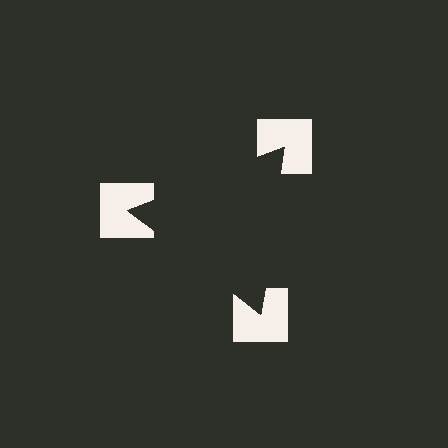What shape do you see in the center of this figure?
An illusory triangle — its edges are inferred from the aligned wedge cuts in the notched squares, not physically drawn.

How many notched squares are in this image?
There are 3 — one at each vertex of the illusory triangle.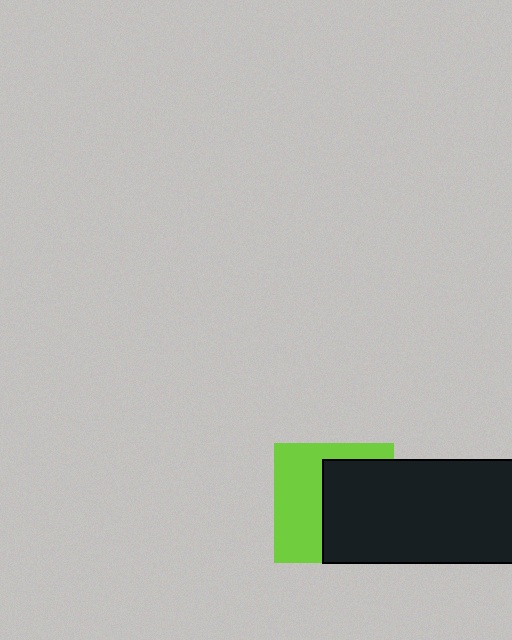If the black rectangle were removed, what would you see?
You would see the complete lime square.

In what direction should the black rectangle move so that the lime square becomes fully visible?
The black rectangle should move right. That is the shortest direction to clear the overlap and leave the lime square fully visible.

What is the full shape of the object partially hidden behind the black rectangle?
The partially hidden object is a lime square.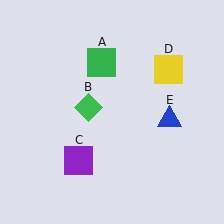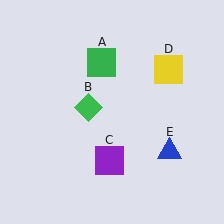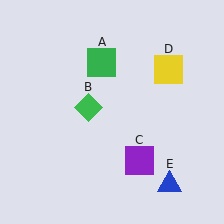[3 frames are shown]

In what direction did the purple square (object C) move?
The purple square (object C) moved right.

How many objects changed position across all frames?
2 objects changed position: purple square (object C), blue triangle (object E).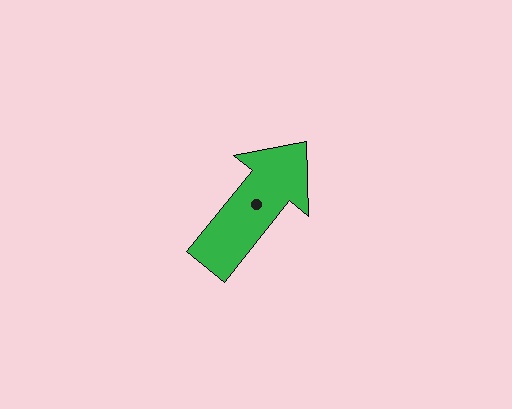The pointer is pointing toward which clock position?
Roughly 1 o'clock.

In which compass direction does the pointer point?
Northeast.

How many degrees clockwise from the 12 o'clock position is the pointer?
Approximately 39 degrees.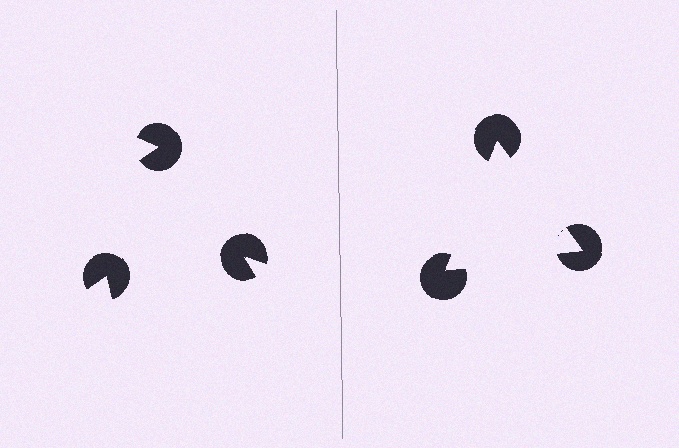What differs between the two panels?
The pac-man discs are positioned identically on both sides; only the wedge orientations differ. On the right they align to a triangle; on the left they are misaligned.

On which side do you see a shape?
An illusory triangle appears on the right side. On the left side the wedge cuts are rotated, so no coherent shape forms.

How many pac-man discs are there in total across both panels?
6 — 3 on each side.